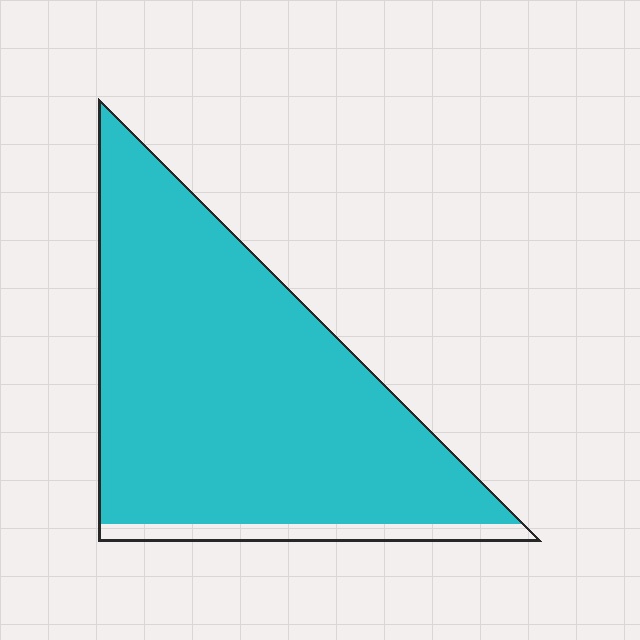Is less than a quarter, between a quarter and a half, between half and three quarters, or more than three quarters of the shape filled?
More than three quarters.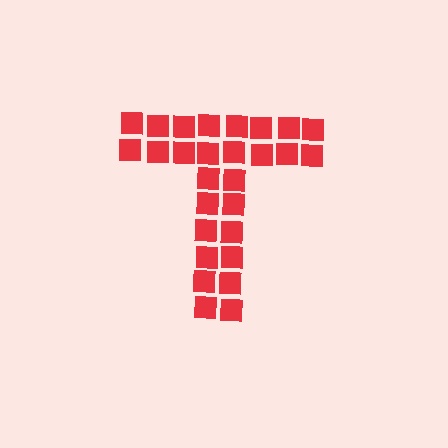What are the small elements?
The small elements are squares.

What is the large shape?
The large shape is the letter T.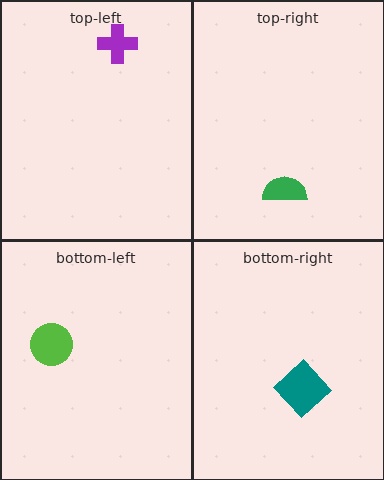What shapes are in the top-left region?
The purple cross.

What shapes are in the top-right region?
The green semicircle.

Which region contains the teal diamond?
The bottom-right region.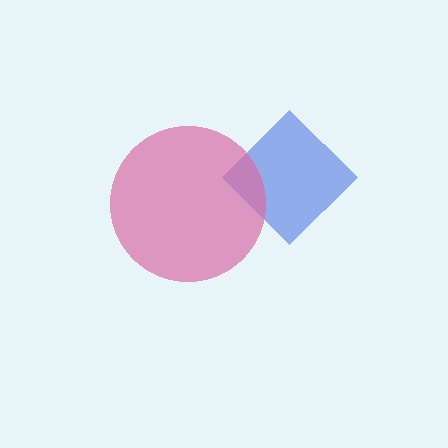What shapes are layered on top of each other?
The layered shapes are: a blue diamond, a pink circle.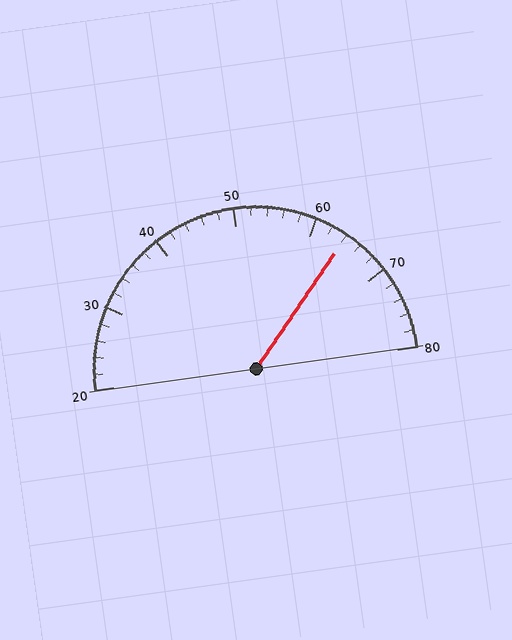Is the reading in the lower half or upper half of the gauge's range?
The reading is in the upper half of the range (20 to 80).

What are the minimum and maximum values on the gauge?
The gauge ranges from 20 to 80.